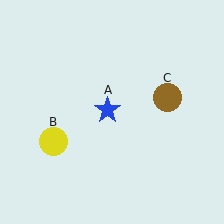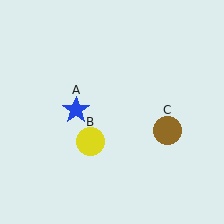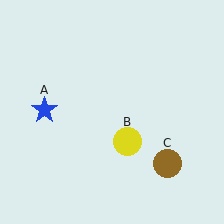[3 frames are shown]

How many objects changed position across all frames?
3 objects changed position: blue star (object A), yellow circle (object B), brown circle (object C).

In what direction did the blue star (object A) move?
The blue star (object A) moved left.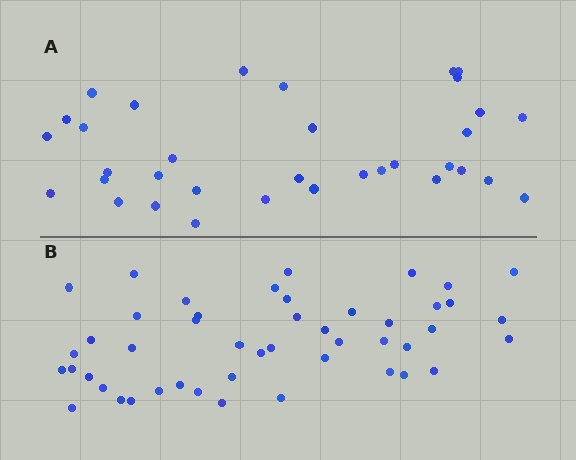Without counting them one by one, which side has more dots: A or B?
Region B (the bottom region) has more dots.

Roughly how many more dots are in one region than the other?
Region B has approximately 15 more dots than region A.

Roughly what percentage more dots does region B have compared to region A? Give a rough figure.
About 40% more.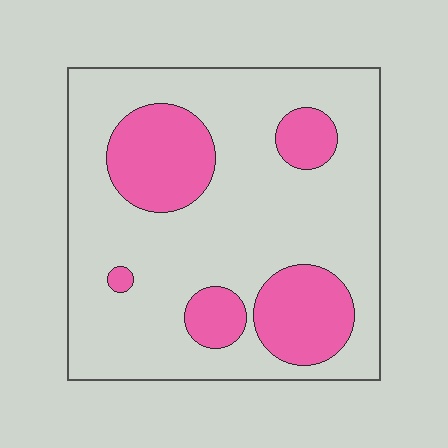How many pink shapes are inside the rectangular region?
5.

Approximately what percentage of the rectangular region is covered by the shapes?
Approximately 25%.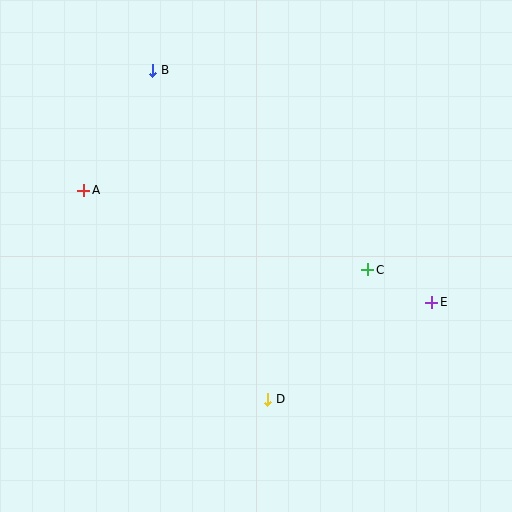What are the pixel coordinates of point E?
Point E is at (432, 302).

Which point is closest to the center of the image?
Point C at (368, 270) is closest to the center.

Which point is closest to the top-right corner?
Point C is closest to the top-right corner.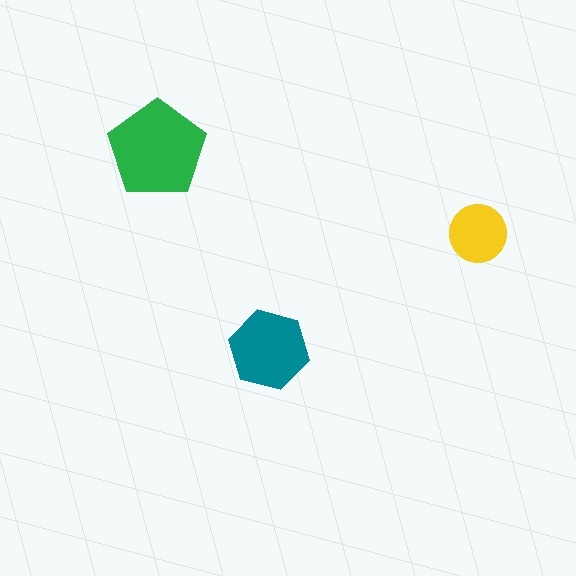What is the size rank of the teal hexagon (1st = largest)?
2nd.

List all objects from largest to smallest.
The green pentagon, the teal hexagon, the yellow circle.